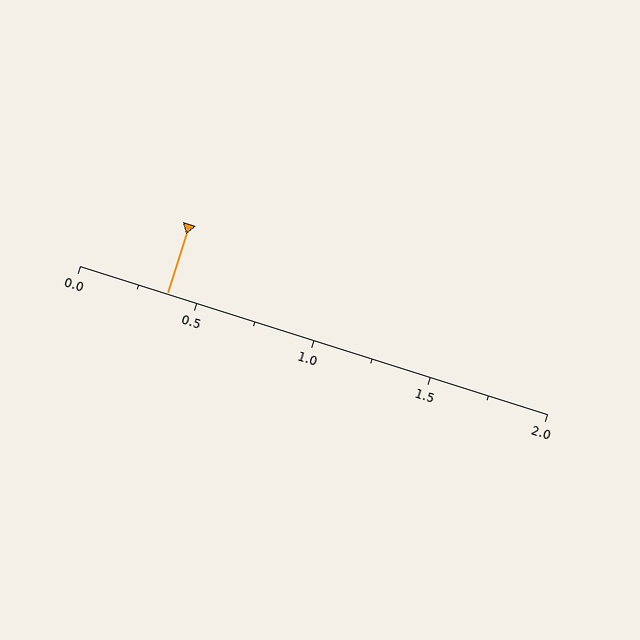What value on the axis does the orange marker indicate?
The marker indicates approximately 0.38.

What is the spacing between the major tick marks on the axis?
The major ticks are spaced 0.5 apart.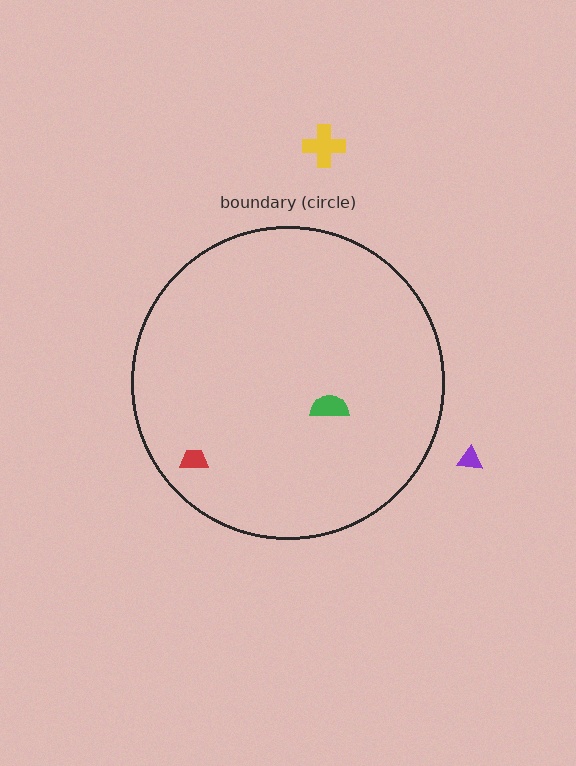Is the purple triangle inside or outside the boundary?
Outside.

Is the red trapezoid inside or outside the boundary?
Inside.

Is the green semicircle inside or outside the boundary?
Inside.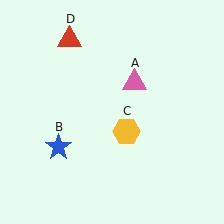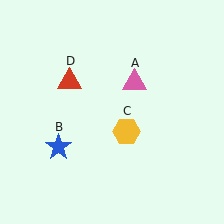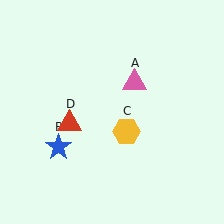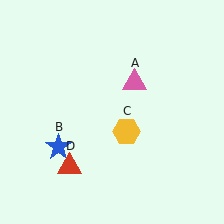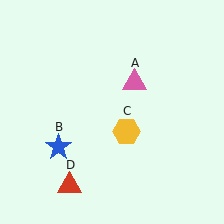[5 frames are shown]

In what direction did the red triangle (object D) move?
The red triangle (object D) moved down.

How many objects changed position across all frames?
1 object changed position: red triangle (object D).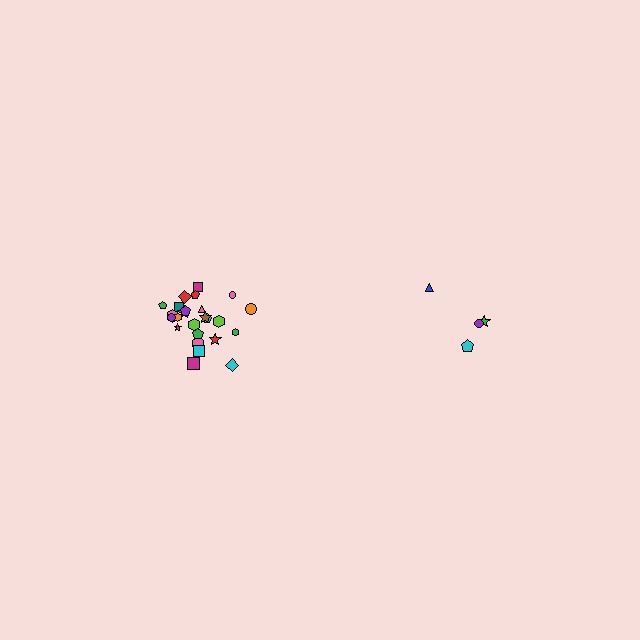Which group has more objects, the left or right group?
The left group.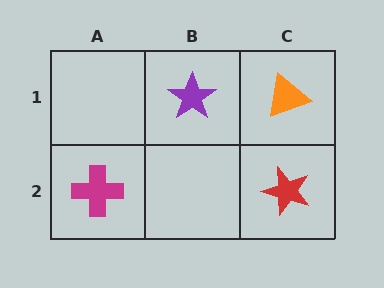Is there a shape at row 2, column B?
No, that cell is empty.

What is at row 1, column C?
An orange triangle.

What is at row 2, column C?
A red star.